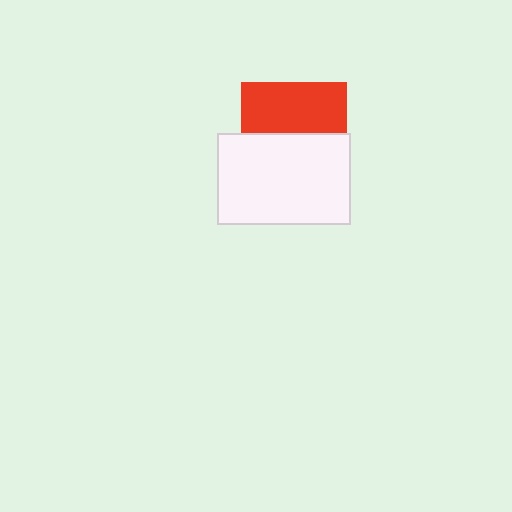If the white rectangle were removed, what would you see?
You would see the complete red square.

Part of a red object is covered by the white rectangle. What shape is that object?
It is a square.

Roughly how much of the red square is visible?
About half of it is visible (roughly 48%).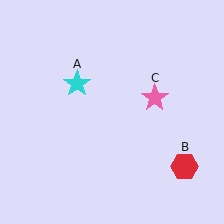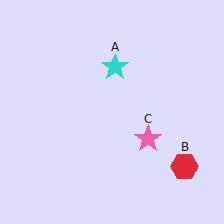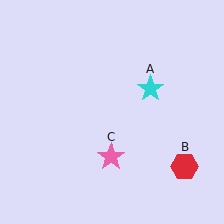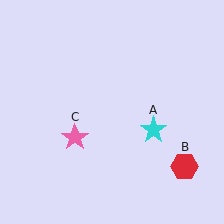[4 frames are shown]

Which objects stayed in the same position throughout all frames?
Red hexagon (object B) remained stationary.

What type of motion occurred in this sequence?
The cyan star (object A), pink star (object C) rotated clockwise around the center of the scene.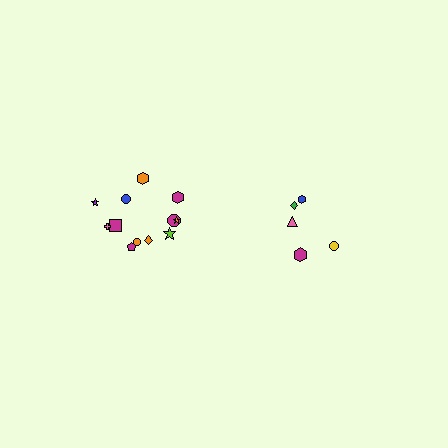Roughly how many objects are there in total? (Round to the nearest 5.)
Roughly 15 objects in total.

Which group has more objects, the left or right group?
The left group.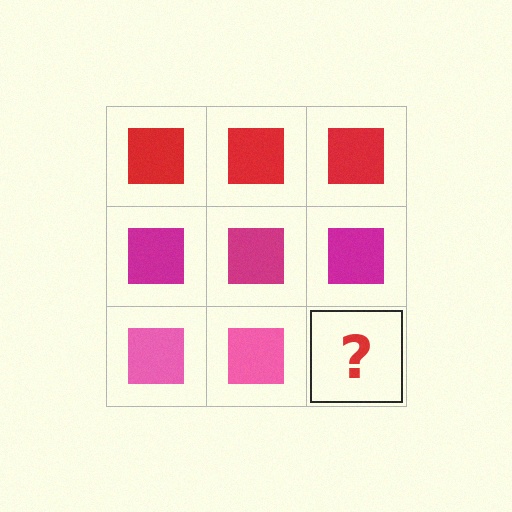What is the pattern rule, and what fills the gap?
The rule is that each row has a consistent color. The gap should be filled with a pink square.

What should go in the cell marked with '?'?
The missing cell should contain a pink square.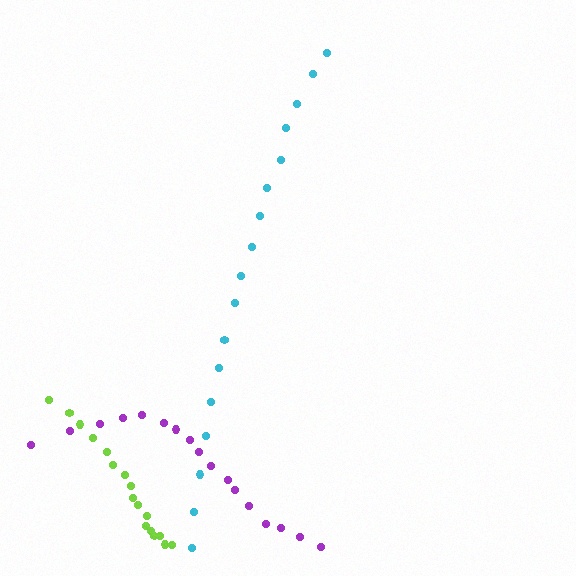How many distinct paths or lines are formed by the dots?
There are 3 distinct paths.